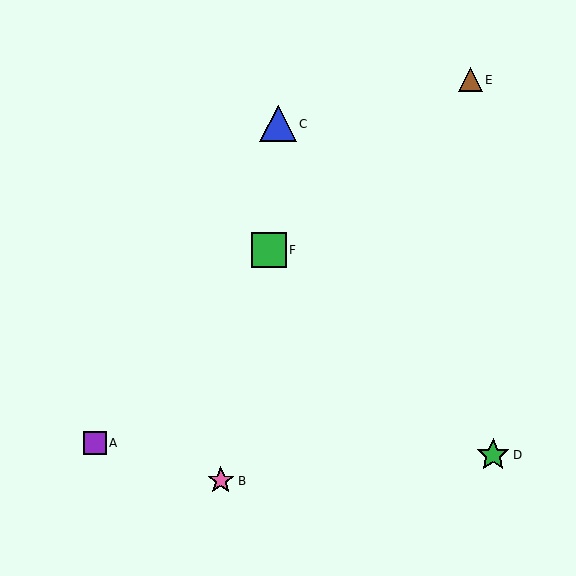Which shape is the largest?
The blue triangle (labeled C) is the largest.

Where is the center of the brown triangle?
The center of the brown triangle is at (470, 80).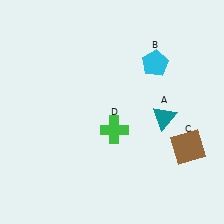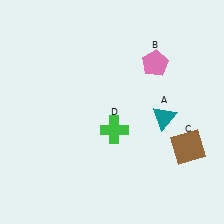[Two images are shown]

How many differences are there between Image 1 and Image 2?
There is 1 difference between the two images.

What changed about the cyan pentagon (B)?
In Image 1, B is cyan. In Image 2, it changed to pink.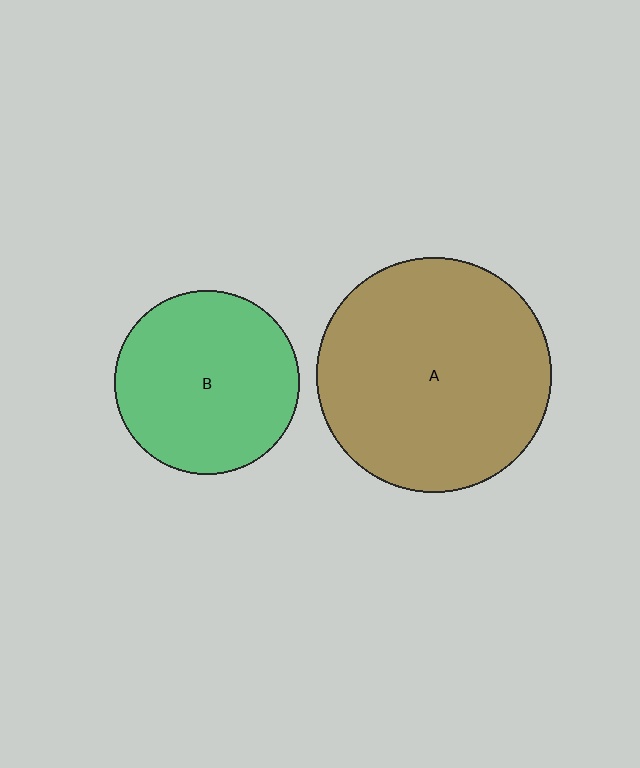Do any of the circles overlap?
No, none of the circles overlap.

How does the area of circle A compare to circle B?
Approximately 1.6 times.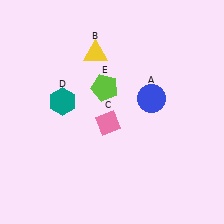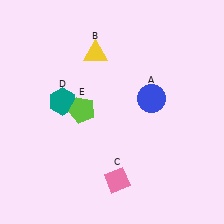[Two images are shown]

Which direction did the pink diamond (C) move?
The pink diamond (C) moved down.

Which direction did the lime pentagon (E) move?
The lime pentagon (E) moved left.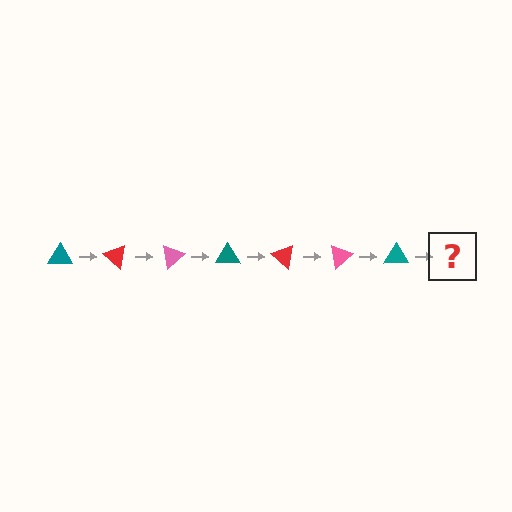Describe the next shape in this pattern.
It should be a red triangle, rotated 280 degrees from the start.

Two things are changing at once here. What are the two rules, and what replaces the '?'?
The two rules are that it rotates 40 degrees each step and the color cycles through teal, red, and pink. The '?' should be a red triangle, rotated 280 degrees from the start.